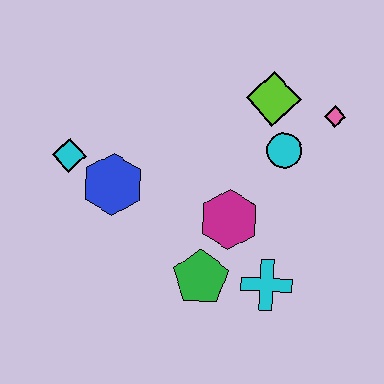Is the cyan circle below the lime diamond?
Yes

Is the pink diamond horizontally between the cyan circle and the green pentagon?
No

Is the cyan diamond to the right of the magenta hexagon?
No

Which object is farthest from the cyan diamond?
The pink diamond is farthest from the cyan diamond.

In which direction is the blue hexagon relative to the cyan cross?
The blue hexagon is to the left of the cyan cross.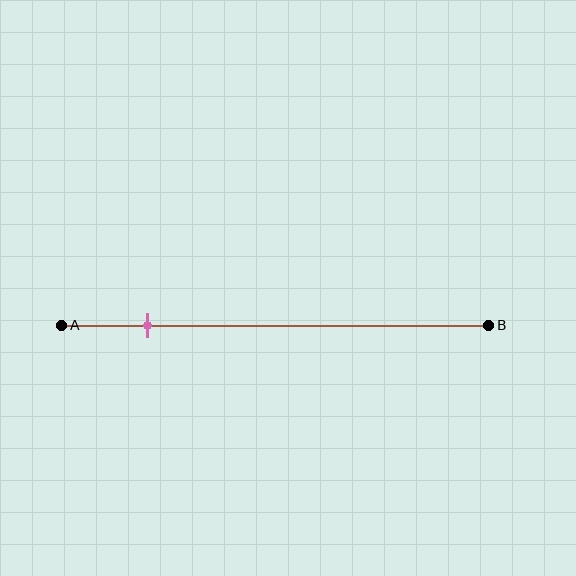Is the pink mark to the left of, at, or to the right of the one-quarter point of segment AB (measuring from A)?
The pink mark is to the left of the one-quarter point of segment AB.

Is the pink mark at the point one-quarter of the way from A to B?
No, the mark is at about 20% from A, not at the 25% one-quarter point.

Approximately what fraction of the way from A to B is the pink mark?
The pink mark is approximately 20% of the way from A to B.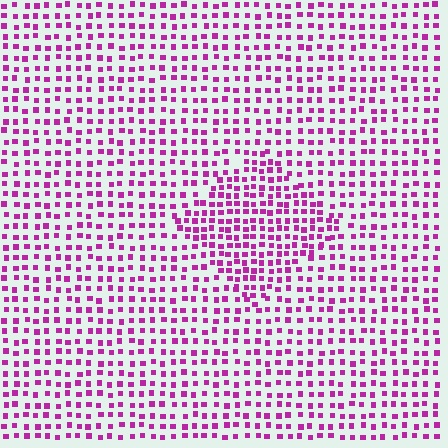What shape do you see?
I see a diamond.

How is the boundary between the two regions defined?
The boundary is defined by a change in element density (approximately 1.6x ratio). All elements are the same color, size, and shape.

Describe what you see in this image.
The image contains small magenta elements arranged at two different densities. A diamond-shaped region is visible where the elements are more densely packed than the surrounding area.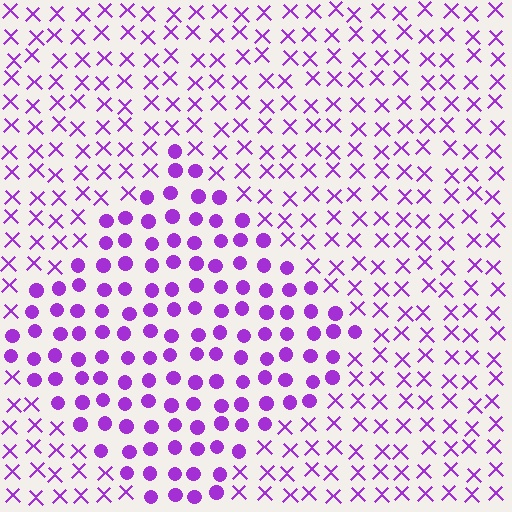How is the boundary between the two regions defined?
The boundary is defined by a change in element shape: circles inside vs. X marks outside. All elements share the same color and spacing.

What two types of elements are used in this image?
The image uses circles inside the diamond region and X marks outside it.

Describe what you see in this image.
The image is filled with small purple elements arranged in a uniform grid. A diamond-shaped region contains circles, while the surrounding area contains X marks. The boundary is defined purely by the change in element shape.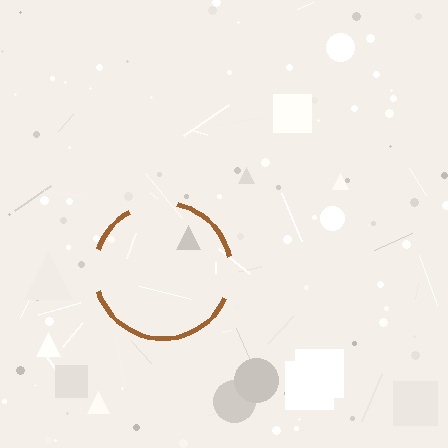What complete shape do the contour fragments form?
The contour fragments form a circle.